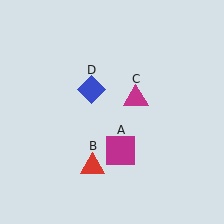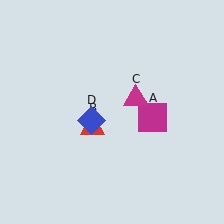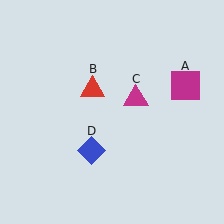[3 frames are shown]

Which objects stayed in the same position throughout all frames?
Magenta triangle (object C) remained stationary.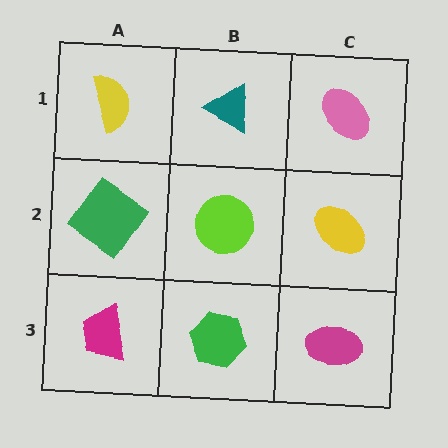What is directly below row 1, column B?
A lime circle.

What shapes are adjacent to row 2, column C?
A pink ellipse (row 1, column C), a magenta ellipse (row 3, column C), a lime circle (row 2, column B).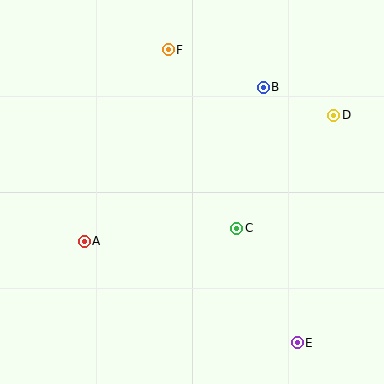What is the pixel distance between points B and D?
The distance between B and D is 75 pixels.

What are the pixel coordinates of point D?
Point D is at (334, 115).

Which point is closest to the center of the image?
Point C at (237, 228) is closest to the center.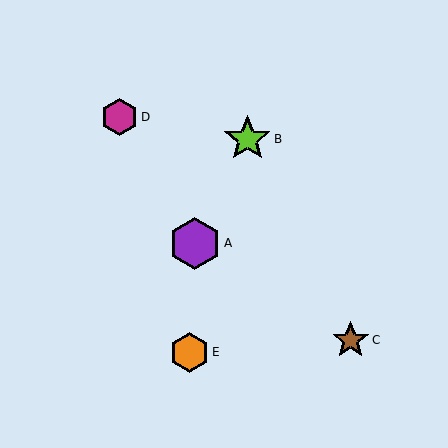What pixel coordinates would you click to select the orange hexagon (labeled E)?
Click at (190, 352) to select the orange hexagon E.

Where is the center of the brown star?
The center of the brown star is at (351, 340).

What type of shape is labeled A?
Shape A is a purple hexagon.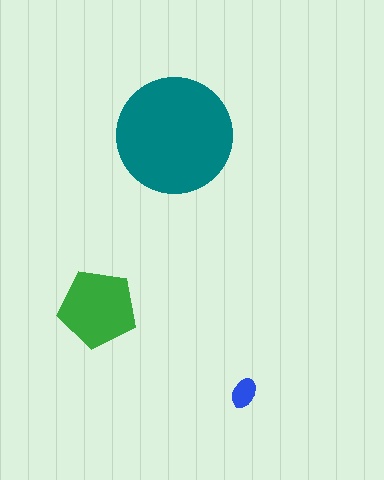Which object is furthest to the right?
The blue ellipse is rightmost.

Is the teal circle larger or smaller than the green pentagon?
Larger.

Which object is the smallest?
The blue ellipse.